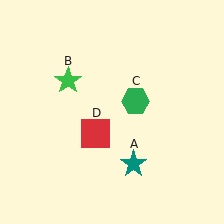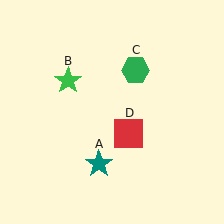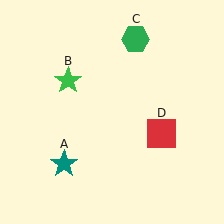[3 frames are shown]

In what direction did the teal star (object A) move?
The teal star (object A) moved left.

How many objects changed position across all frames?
3 objects changed position: teal star (object A), green hexagon (object C), red square (object D).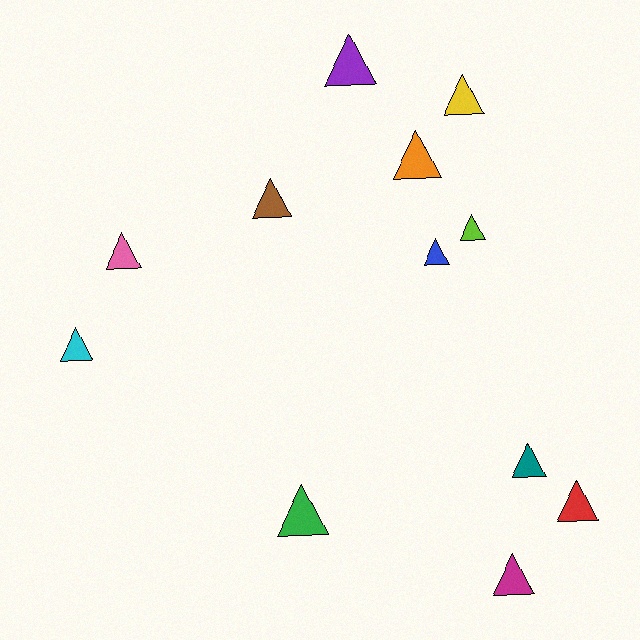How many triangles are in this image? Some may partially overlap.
There are 12 triangles.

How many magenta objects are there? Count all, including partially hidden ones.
There is 1 magenta object.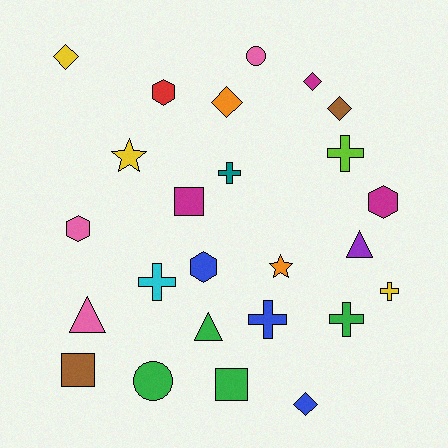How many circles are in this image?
There are 2 circles.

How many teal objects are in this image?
There is 1 teal object.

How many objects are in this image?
There are 25 objects.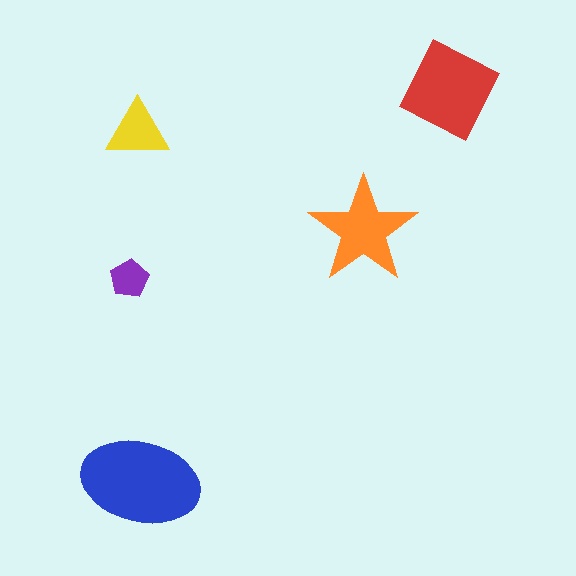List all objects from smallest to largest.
The purple pentagon, the yellow triangle, the orange star, the red diamond, the blue ellipse.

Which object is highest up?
The red diamond is topmost.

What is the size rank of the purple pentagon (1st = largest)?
5th.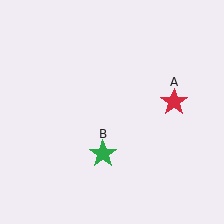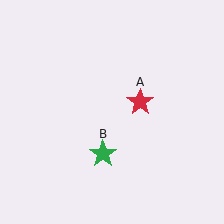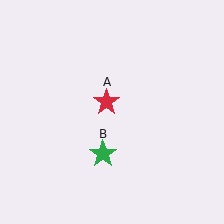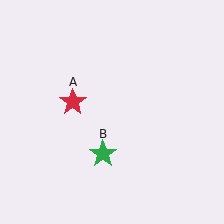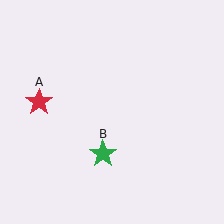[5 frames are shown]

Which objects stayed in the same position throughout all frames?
Green star (object B) remained stationary.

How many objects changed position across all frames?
1 object changed position: red star (object A).